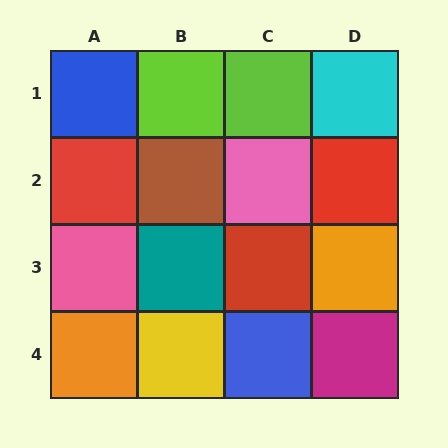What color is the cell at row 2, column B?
Brown.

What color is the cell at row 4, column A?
Orange.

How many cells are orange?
2 cells are orange.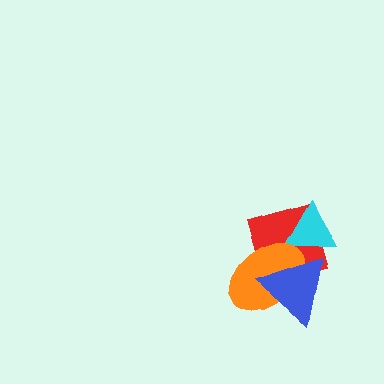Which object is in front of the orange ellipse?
The blue triangle is in front of the orange ellipse.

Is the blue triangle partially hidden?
No, no other shape covers it.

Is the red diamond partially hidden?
Yes, it is partially covered by another shape.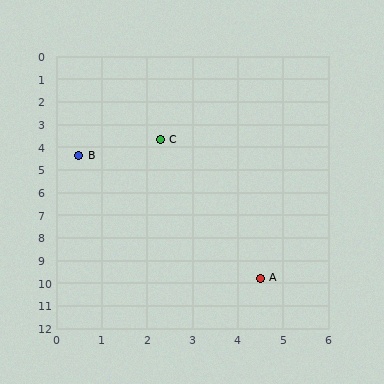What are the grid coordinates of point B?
Point B is at approximately (0.5, 4.4).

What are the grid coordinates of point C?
Point C is at approximately (2.3, 3.7).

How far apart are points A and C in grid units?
Points A and C are about 6.5 grid units apart.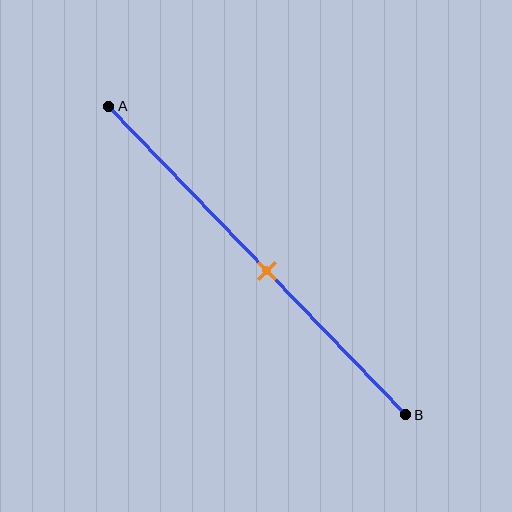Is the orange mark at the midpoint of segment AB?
No, the mark is at about 55% from A, not at the 50% midpoint.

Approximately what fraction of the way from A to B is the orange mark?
The orange mark is approximately 55% of the way from A to B.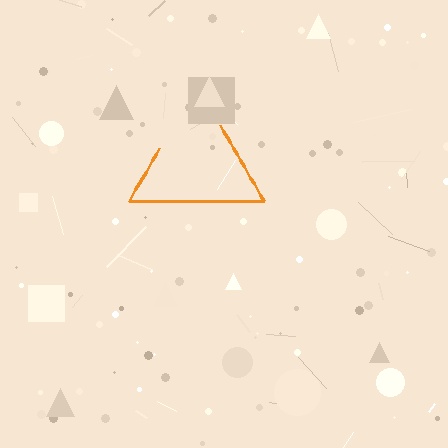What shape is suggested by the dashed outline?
The dashed outline suggests a triangle.